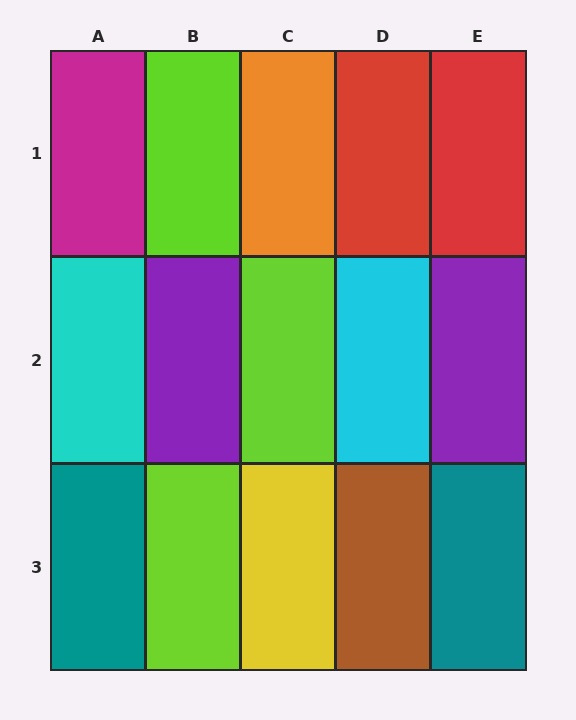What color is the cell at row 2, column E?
Purple.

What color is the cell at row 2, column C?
Lime.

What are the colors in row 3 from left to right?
Teal, lime, yellow, brown, teal.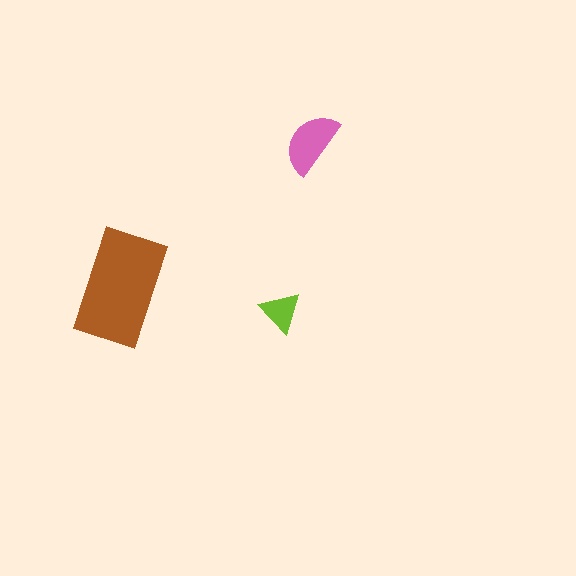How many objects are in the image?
There are 3 objects in the image.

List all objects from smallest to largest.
The lime triangle, the pink semicircle, the brown rectangle.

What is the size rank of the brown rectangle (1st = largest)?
1st.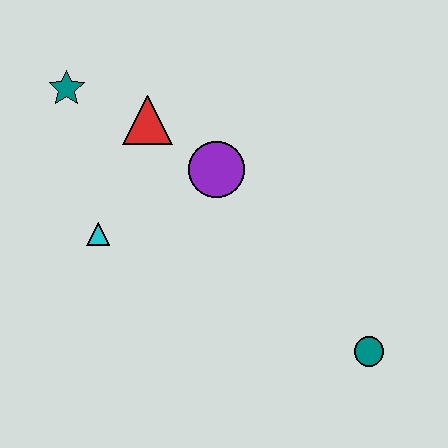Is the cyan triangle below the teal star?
Yes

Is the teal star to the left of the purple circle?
Yes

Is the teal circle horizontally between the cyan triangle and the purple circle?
No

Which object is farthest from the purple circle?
The teal circle is farthest from the purple circle.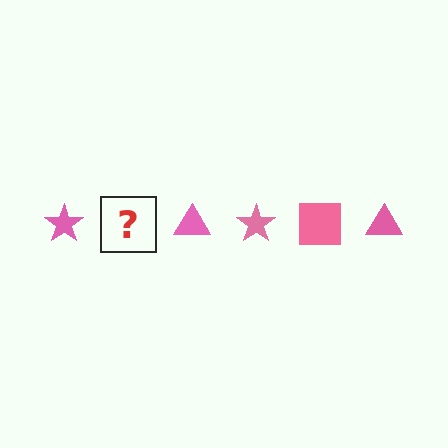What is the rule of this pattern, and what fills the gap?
The rule is that the pattern cycles through star, square, triangle shapes in pink. The gap should be filled with a pink square.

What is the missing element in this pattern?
The missing element is a pink square.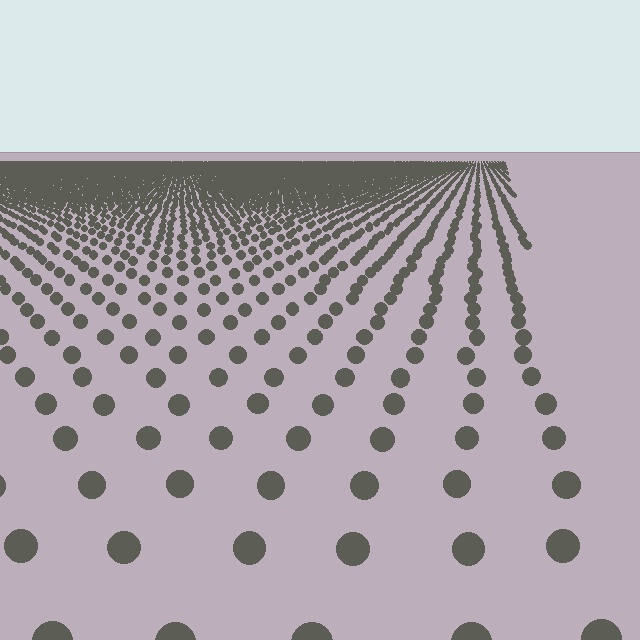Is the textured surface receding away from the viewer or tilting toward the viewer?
The surface is receding away from the viewer. Texture elements get smaller and denser toward the top.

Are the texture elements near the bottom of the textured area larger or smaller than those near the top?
Larger. Near the bottom, elements are closer to the viewer and appear at a bigger on-screen size.